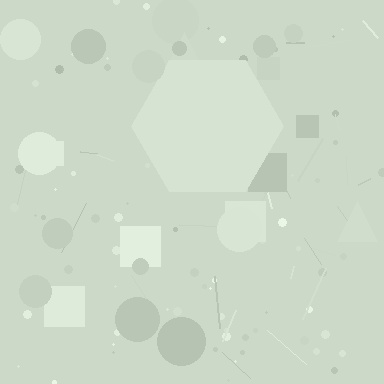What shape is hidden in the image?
A hexagon is hidden in the image.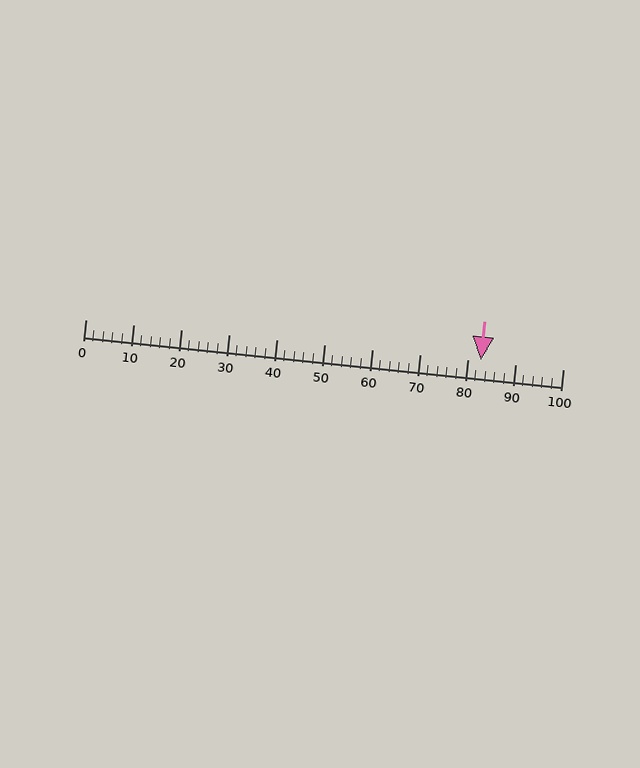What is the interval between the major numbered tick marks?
The major tick marks are spaced 10 units apart.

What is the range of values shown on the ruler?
The ruler shows values from 0 to 100.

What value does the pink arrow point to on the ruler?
The pink arrow points to approximately 83.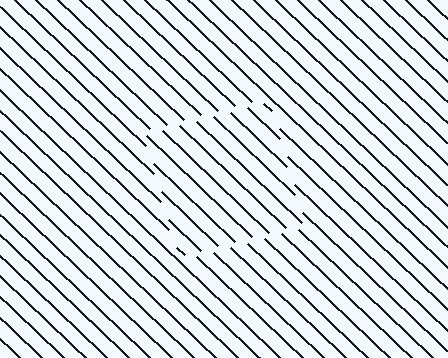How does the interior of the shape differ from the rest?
The interior of the shape contains the same grating, shifted by half a period — the contour is defined by the phase discontinuity where line-ends from the inner and outer gratings abut.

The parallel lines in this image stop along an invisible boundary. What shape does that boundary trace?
An illusory square. The interior of the shape contains the same grating, shifted by half a period — the contour is defined by the phase discontinuity where line-ends from the inner and outer gratings abut.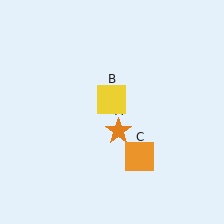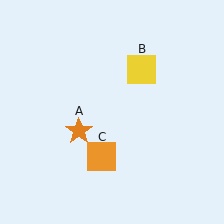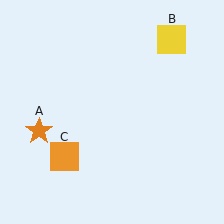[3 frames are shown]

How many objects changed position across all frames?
3 objects changed position: orange star (object A), yellow square (object B), orange square (object C).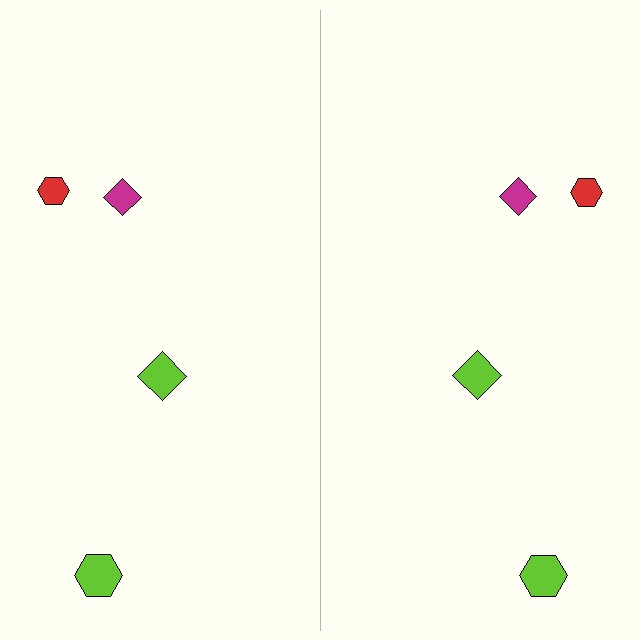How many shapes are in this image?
There are 8 shapes in this image.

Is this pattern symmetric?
Yes, this pattern has bilateral (reflection) symmetry.